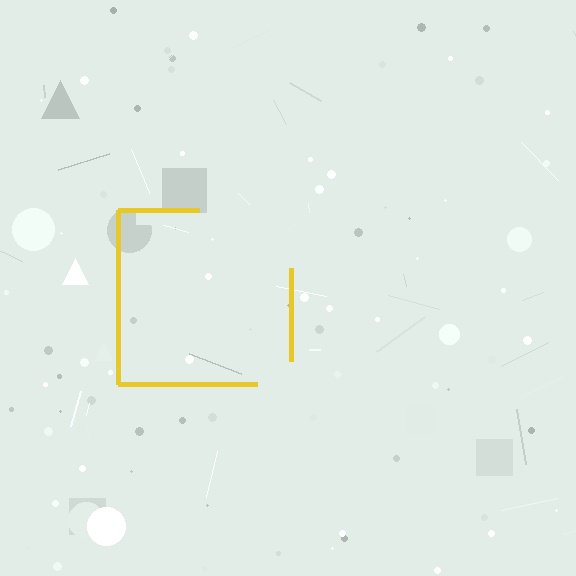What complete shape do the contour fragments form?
The contour fragments form a square.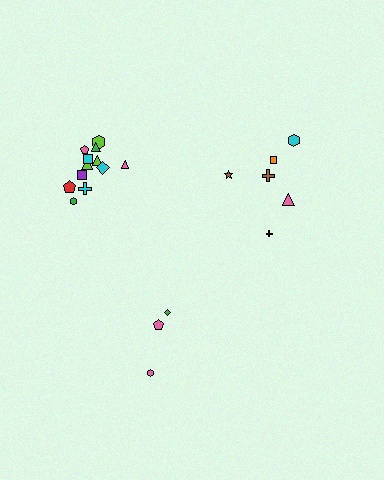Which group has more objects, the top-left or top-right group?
The top-left group.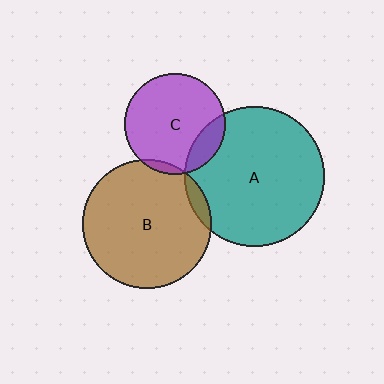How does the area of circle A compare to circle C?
Approximately 1.9 times.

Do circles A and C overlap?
Yes.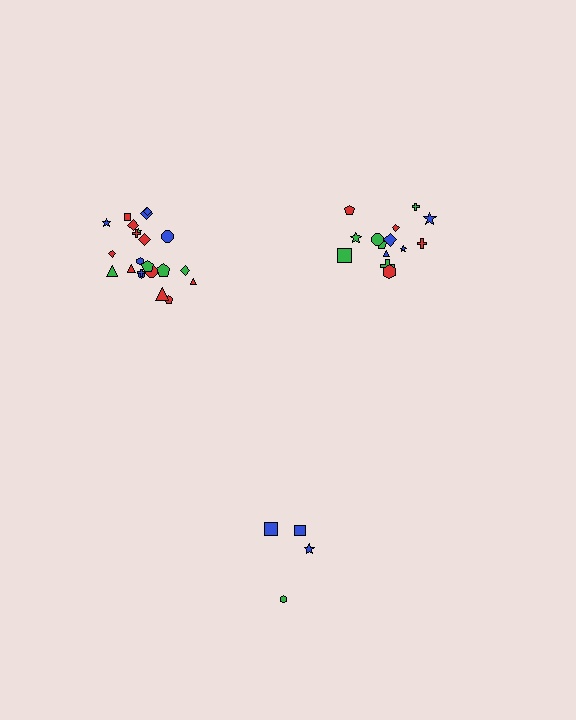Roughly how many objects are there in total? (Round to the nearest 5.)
Roughly 40 objects in total.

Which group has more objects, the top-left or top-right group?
The top-left group.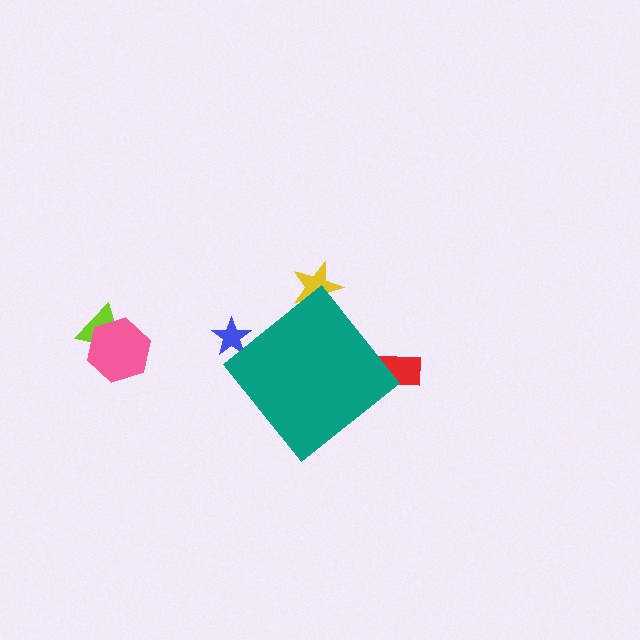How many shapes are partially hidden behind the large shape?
3 shapes are partially hidden.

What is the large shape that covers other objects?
A teal diamond.